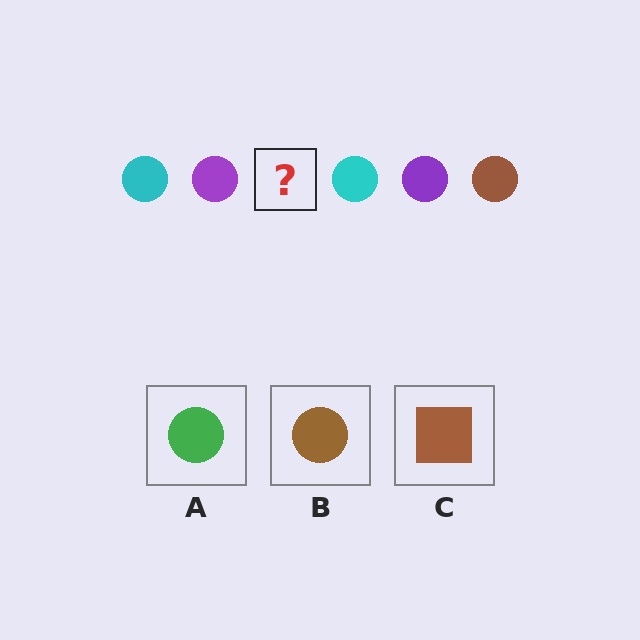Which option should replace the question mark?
Option B.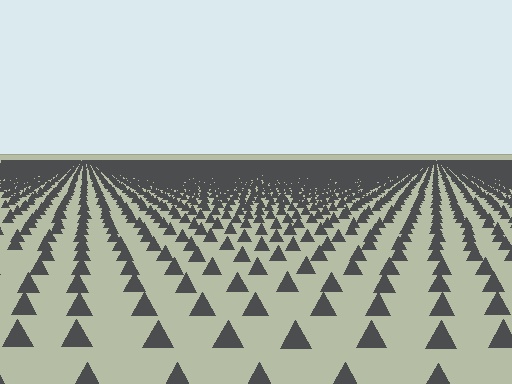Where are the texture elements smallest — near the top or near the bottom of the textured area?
Near the top.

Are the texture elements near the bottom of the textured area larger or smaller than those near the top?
Larger. Near the bottom, elements are closer to the viewer and appear at a bigger on-screen size.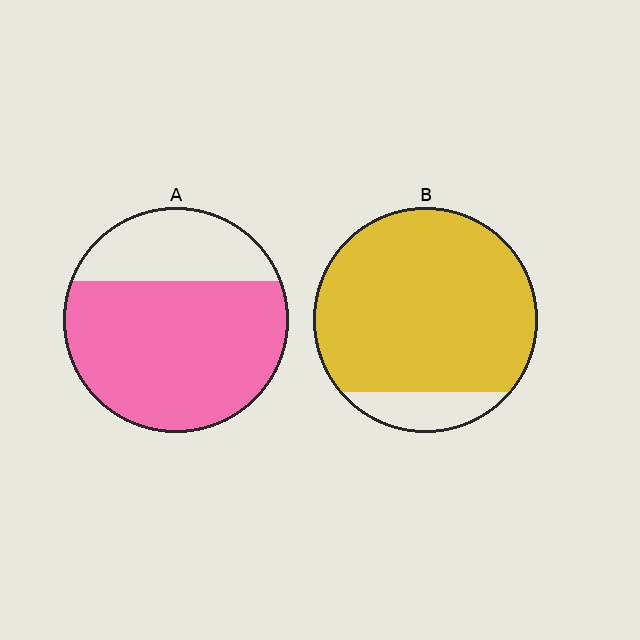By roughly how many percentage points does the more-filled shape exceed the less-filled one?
By roughly 15 percentage points (B over A).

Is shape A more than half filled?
Yes.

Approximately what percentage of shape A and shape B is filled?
A is approximately 70% and B is approximately 90%.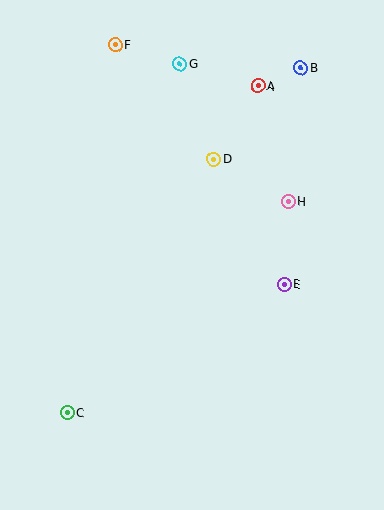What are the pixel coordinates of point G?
Point G is at (180, 64).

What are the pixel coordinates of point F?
Point F is at (115, 45).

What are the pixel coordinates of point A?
Point A is at (258, 86).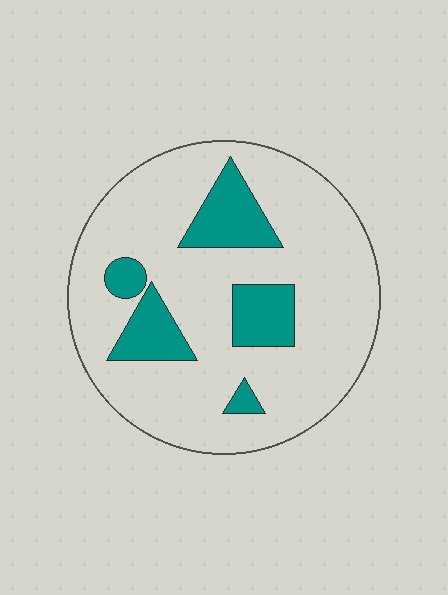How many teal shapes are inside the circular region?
5.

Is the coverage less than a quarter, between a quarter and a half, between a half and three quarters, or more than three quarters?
Less than a quarter.